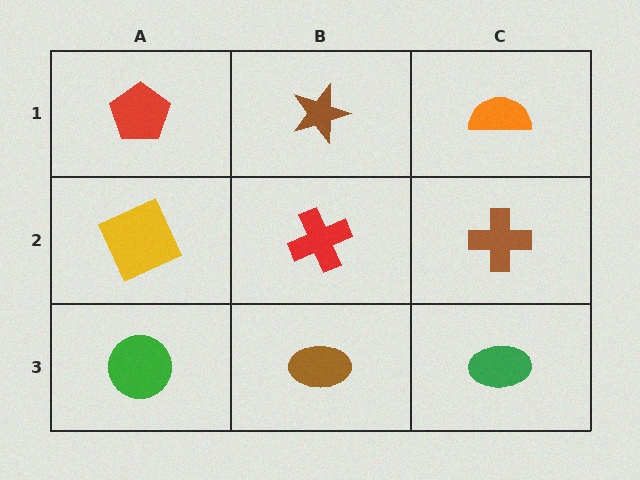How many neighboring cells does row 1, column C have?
2.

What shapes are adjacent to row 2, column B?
A brown star (row 1, column B), a brown ellipse (row 3, column B), a yellow square (row 2, column A), a brown cross (row 2, column C).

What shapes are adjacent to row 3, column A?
A yellow square (row 2, column A), a brown ellipse (row 3, column B).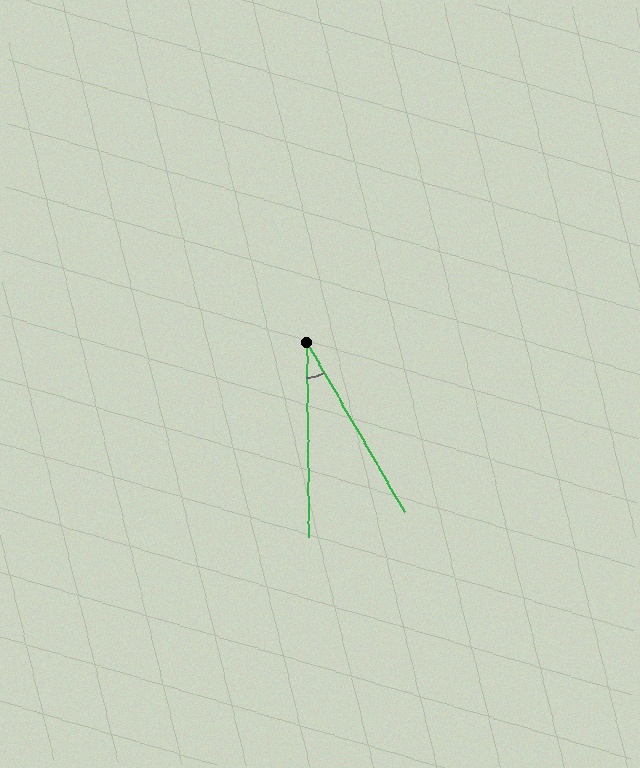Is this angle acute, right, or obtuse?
It is acute.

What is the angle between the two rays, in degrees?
Approximately 29 degrees.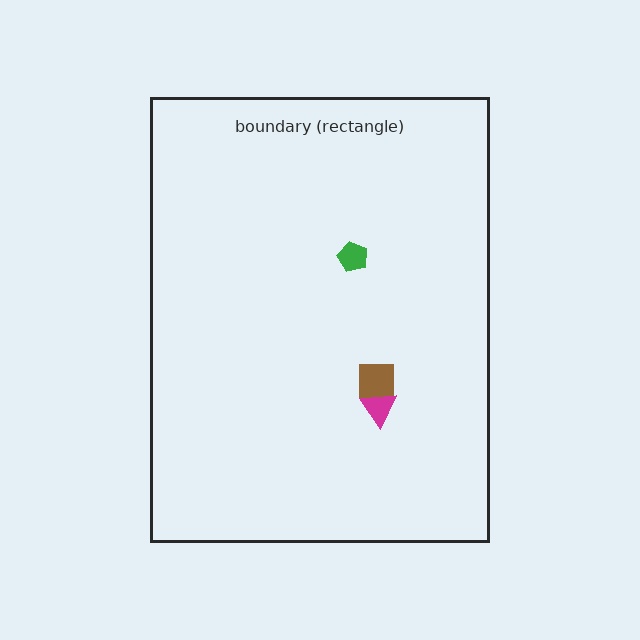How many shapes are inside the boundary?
3 inside, 0 outside.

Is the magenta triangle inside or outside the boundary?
Inside.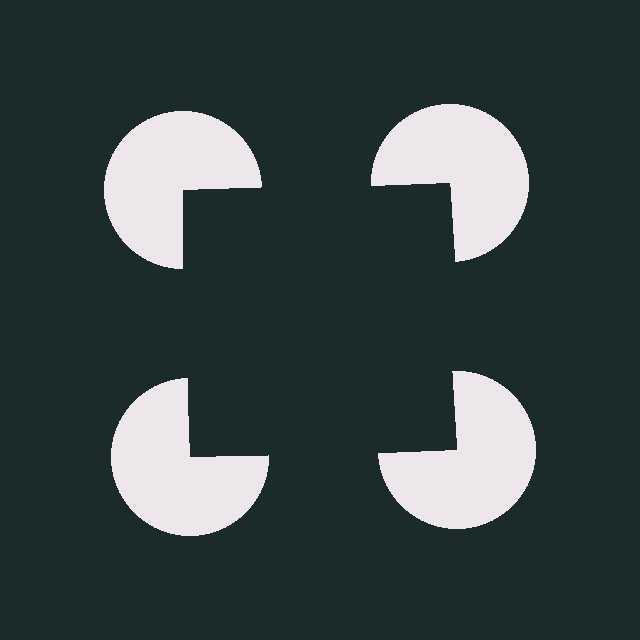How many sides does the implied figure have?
4 sides.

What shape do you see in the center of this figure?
An illusory square — its edges are inferred from the aligned wedge cuts in the pac-man discs, not physically drawn.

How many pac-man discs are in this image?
There are 4 — one at each vertex of the illusory square.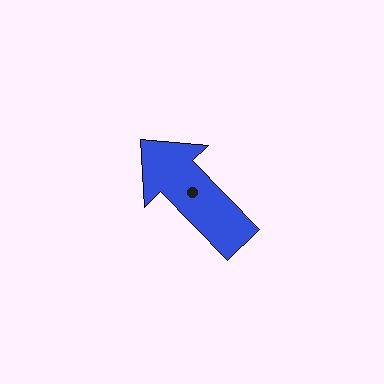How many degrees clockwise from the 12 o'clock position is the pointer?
Approximately 316 degrees.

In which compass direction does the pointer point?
Northwest.